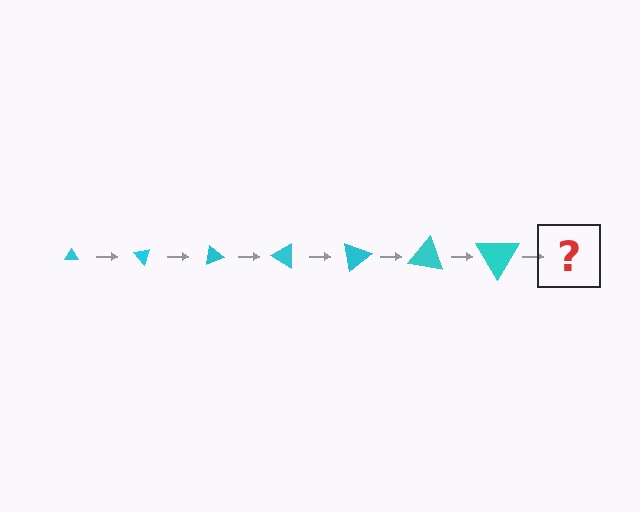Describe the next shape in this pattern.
It should be a triangle, larger than the previous one and rotated 350 degrees from the start.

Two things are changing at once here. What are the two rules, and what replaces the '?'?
The two rules are that the triangle grows larger each step and it rotates 50 degrees each step. The '?' should be a triangle, larger than the previous one and rotated 350 degrees from the start.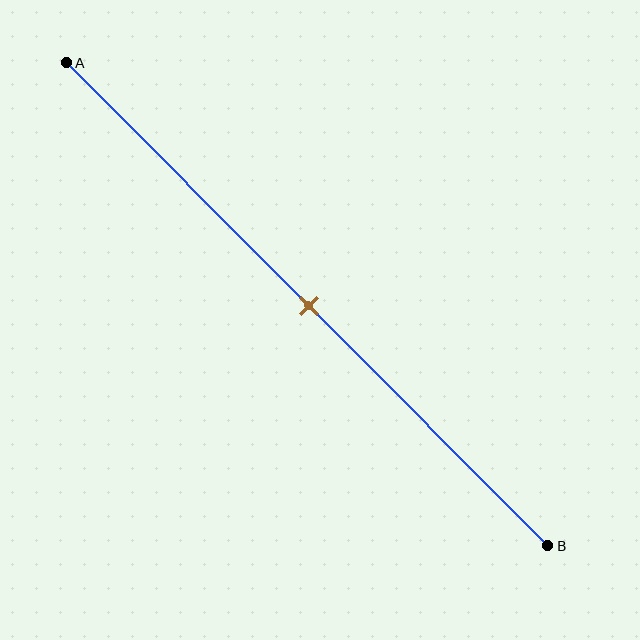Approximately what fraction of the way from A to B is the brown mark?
The brown mark is approximately 50% of the way from A to B.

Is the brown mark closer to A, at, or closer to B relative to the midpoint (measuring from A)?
The brown mark is approximately at the midpoint of segment AB.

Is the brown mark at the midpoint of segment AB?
Yes, the mark is approximately at the midpoint.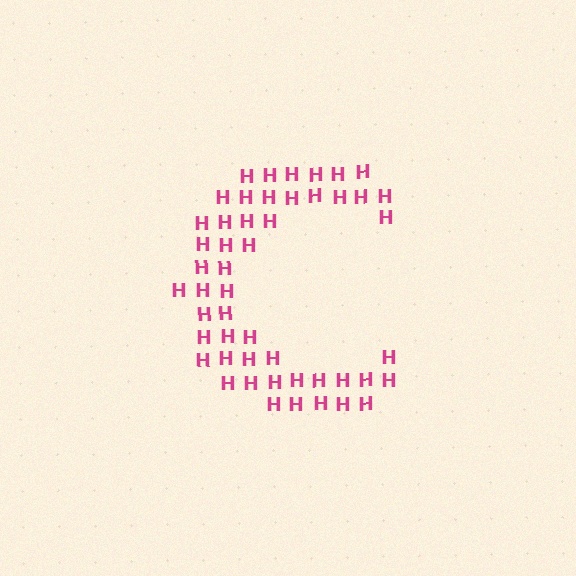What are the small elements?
The small elements are letter H's.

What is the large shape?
The large shape is the letter C.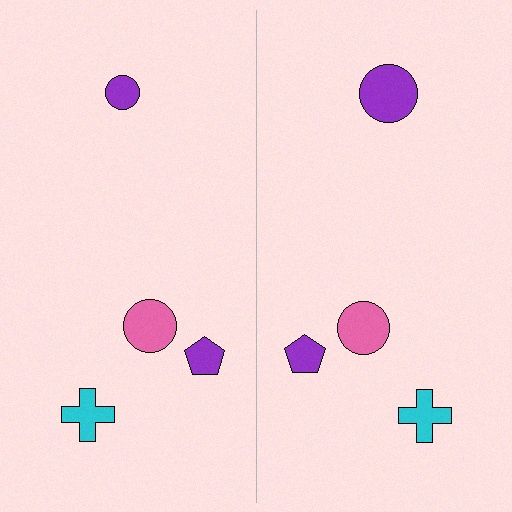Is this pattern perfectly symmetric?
No, the pattern is not perfectly symmetric. The purple circle on the right side has a different size than its mirror counterpart.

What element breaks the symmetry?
The purple circle on the right side has a different size than its mirror counterpart.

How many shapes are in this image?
There are 8 shapes in this image.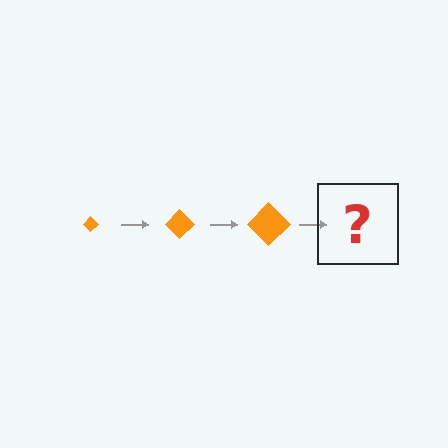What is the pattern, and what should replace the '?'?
The pattern is that the diamond gets progressively larger each step. The '?' should be an orange diamond, larger than the previous one.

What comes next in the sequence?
The next element should be an orange diamond, larger than the previous one.